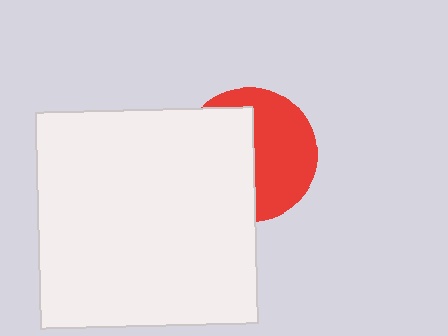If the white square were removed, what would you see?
You would see the complete red circle.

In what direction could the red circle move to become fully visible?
The red circle could move right. That would shift it out from behind the white square entirely.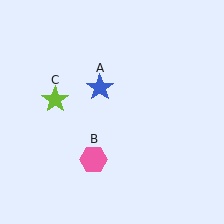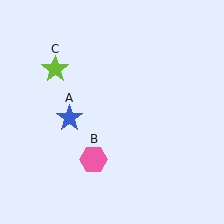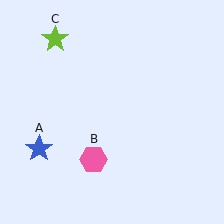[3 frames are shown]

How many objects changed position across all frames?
2 objects changed position: blue star (object A), lime star (object C).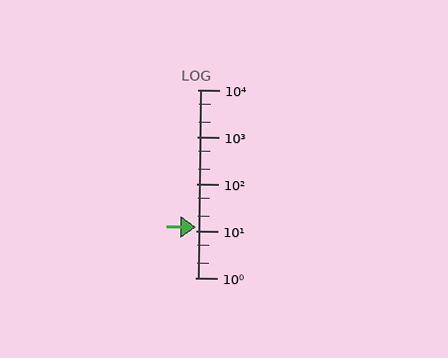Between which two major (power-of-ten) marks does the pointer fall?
The pointer is between 10 and 100.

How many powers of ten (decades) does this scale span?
The scale spans 4 decades, from 1 to 10000.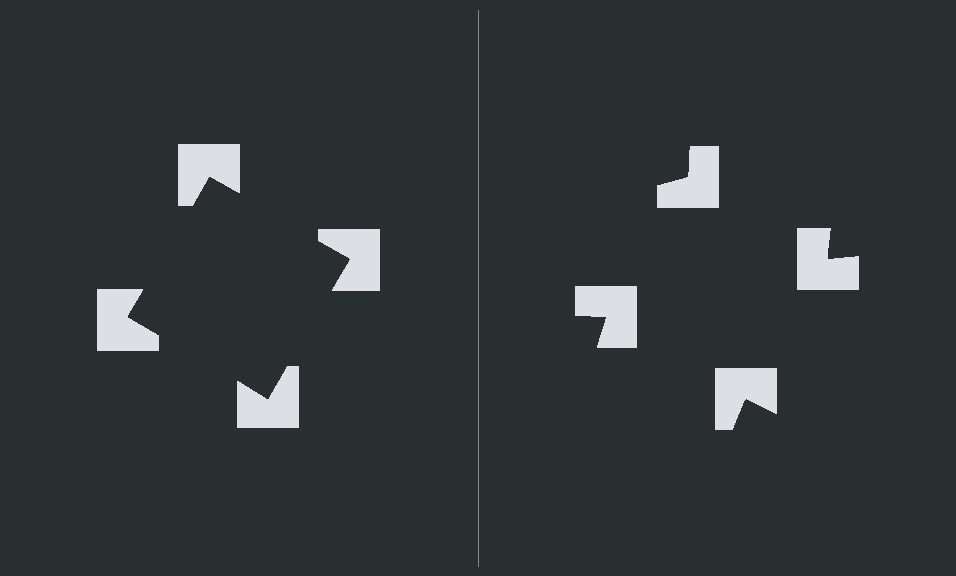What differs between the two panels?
The notched squares are positioned identically on both sides; only the wedge orientations differ. On the left they align to a square; on the right they are misaligned.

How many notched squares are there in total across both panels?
8 — 4 on each side.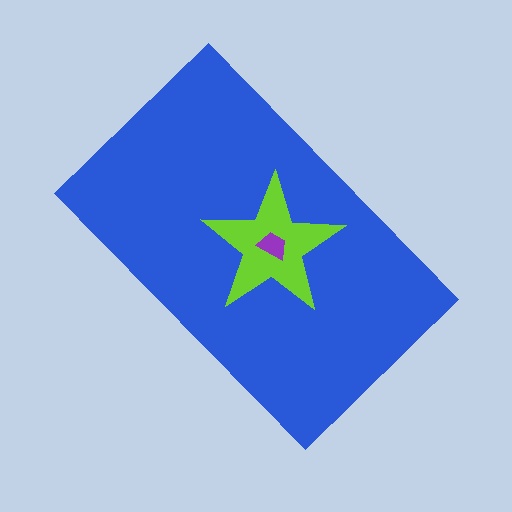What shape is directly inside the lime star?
The purple trapezoid.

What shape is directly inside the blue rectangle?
The lime star.